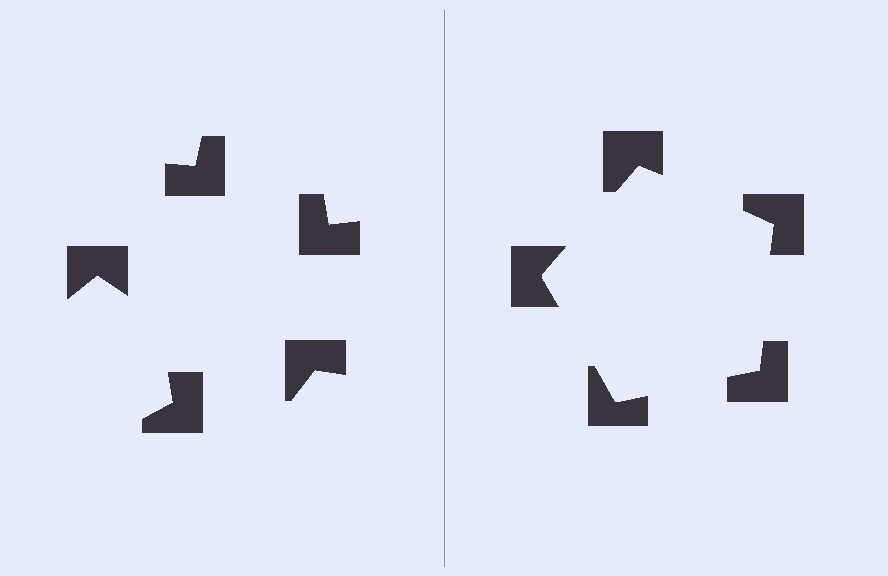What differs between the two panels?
The notched squares are positioned identically on both sides; only the wedge orientations differ. On the right they align to a pentagon; on the left they are misaligned.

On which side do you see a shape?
An illusory pentagon appears on the right side. On the left side the wedge cuts are rotated, so no coherent shape forms.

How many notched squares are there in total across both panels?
10 — 5 on each side.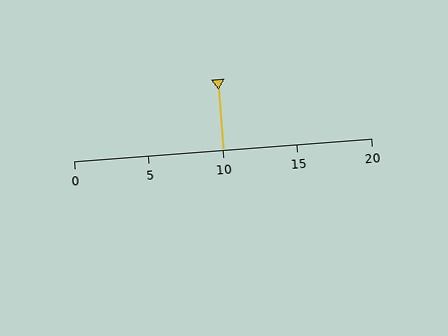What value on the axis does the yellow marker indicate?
The marker indicates approximately 10.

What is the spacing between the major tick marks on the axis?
The major ticks are spaced 5 apart.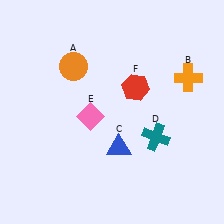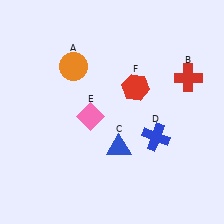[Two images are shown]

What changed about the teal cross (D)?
In Image 1, D is teal. In Image 2, it changed to blue.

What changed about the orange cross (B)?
In Image 1, B is orange. In Image 2, it changed to red.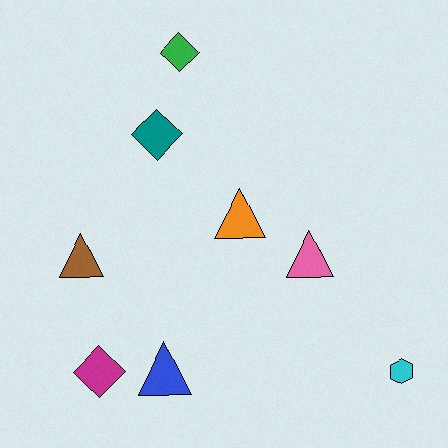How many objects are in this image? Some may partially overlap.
There are 8 objects.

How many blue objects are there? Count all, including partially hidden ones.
There is 1 blue object.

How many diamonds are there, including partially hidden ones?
There are 3 diamonds.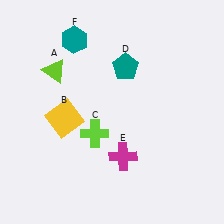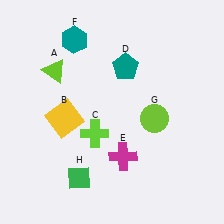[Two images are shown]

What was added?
A lime circle (G), a green diamond (H) were added in Image 2.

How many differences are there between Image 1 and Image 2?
There are 2 differences between the two images.